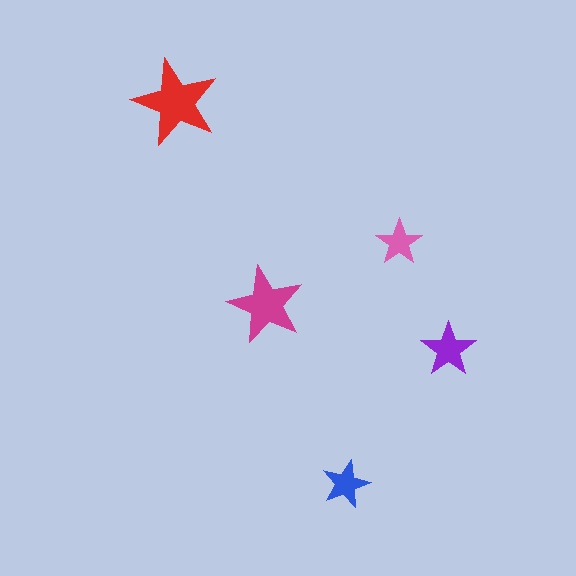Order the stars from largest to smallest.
the red one, the magenta one, the purple one, the blue one, the pink one.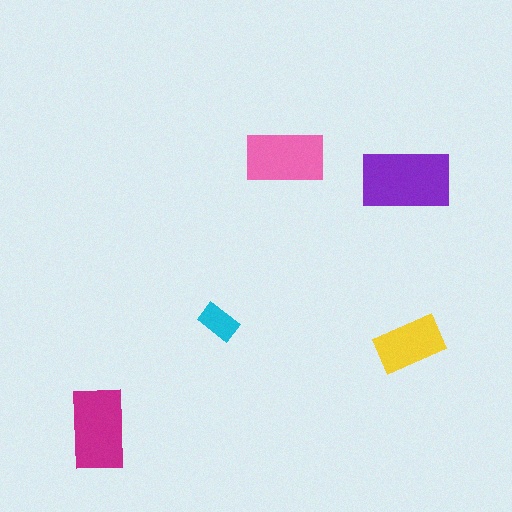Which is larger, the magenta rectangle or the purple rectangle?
The purple one.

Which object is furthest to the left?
The magenta rectangle is leftmost.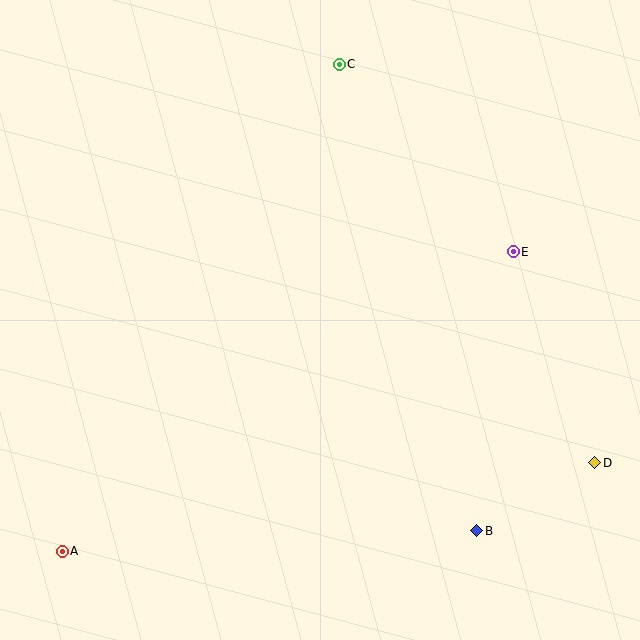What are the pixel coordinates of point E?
Point E is at (513, 252).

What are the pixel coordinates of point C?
Point C is at (339, 64).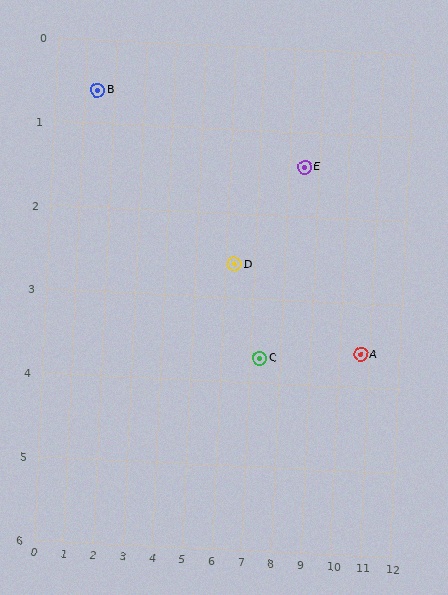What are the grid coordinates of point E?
Point E is at approximately (8.5, 1.4).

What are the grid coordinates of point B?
Point B is at approximately (1.4, 0.6).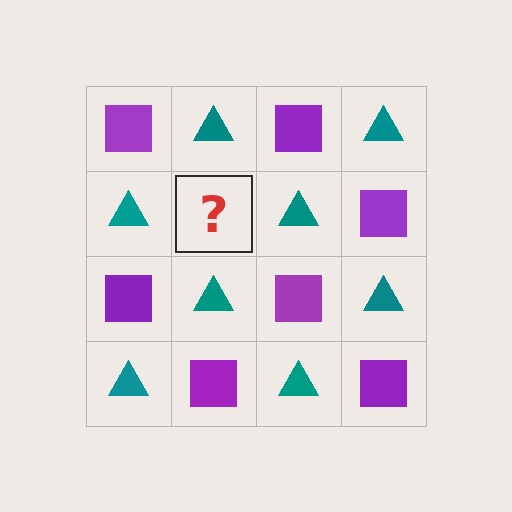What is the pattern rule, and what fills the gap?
The rule is that it alternates purple square and teal triangle in a checkerboard pattern. The gap should be filled with a purple square.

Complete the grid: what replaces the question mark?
The question mark should be replaced with a purple square.